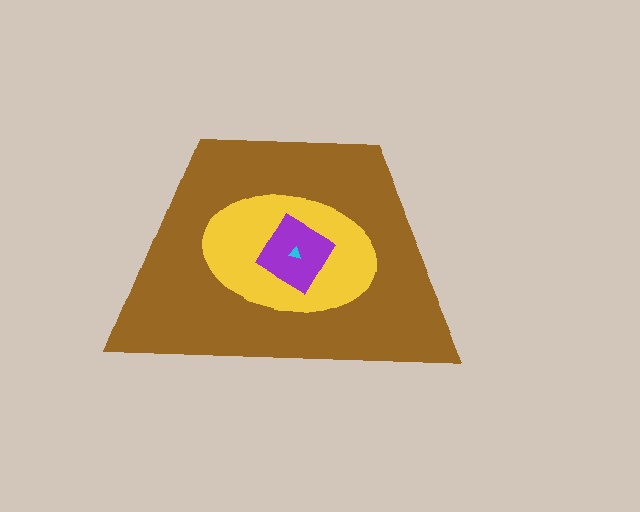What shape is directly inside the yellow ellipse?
The purple diamond.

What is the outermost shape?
The brown trapezoid.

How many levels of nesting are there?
4.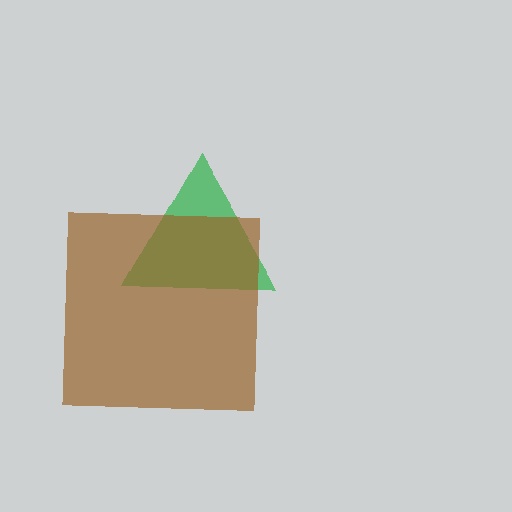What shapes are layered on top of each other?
The layered shapes are: a green triangle, a brown square.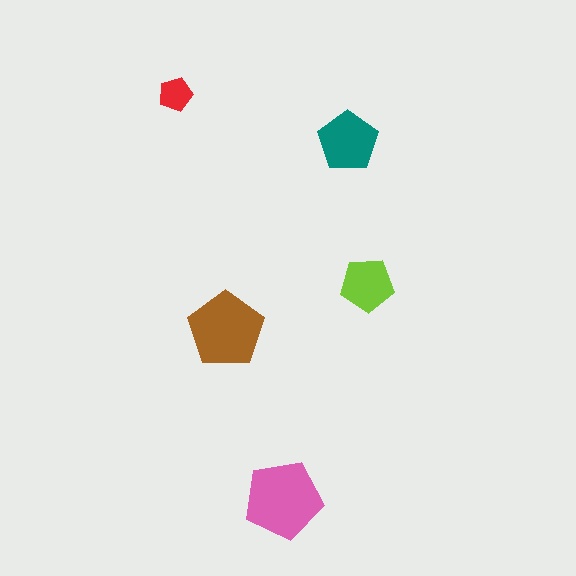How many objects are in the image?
There are 5 objects in the image.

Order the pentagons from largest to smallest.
the pink one, the brown one, the teal one, the lime one, the red one.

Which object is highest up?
The red pentagon is topmost.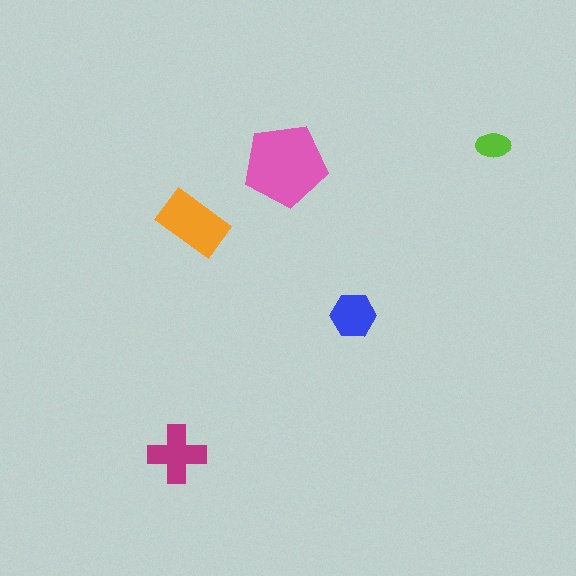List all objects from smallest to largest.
The lime ellipse, the blue hexagon, the magenta cross, the orange rectangle, the pink pentagon.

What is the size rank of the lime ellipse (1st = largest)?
5th.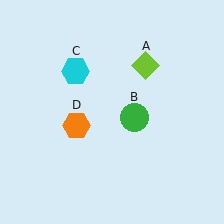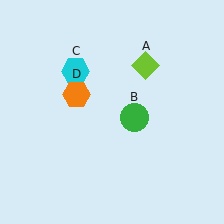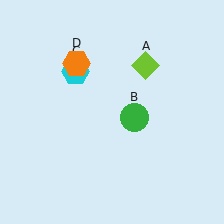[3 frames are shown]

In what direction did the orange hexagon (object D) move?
The orange hexagon (object D) moved up.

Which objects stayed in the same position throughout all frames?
Lime diamond (object A) and green circle (object B) and cyan hexagon (object C) remained stationary.